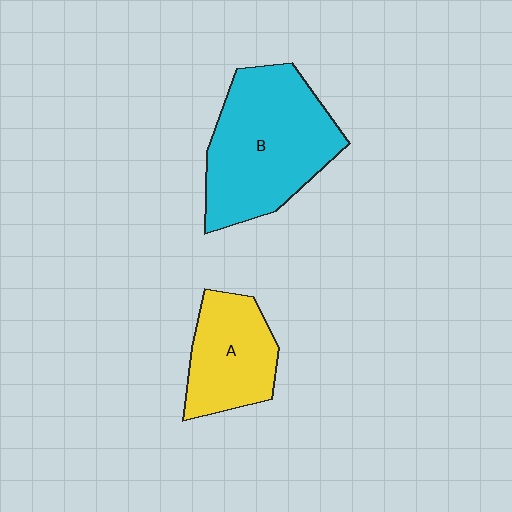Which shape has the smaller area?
Shape A (yellow).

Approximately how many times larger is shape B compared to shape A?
Approximately 1.7 times.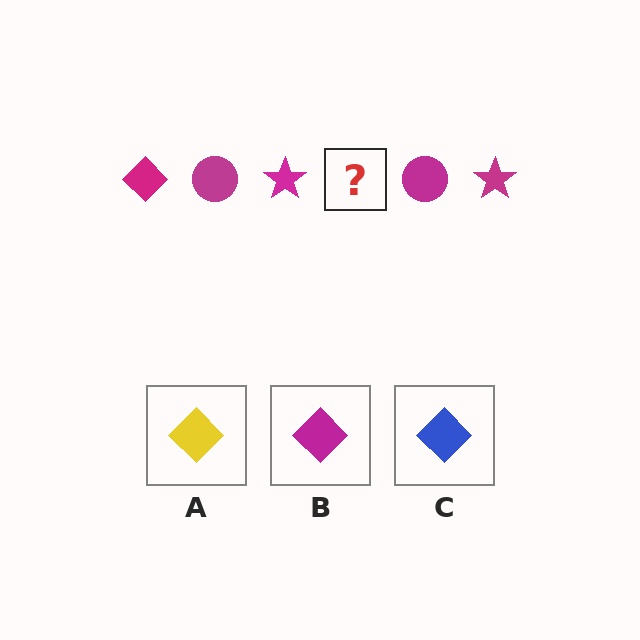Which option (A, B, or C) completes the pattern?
B.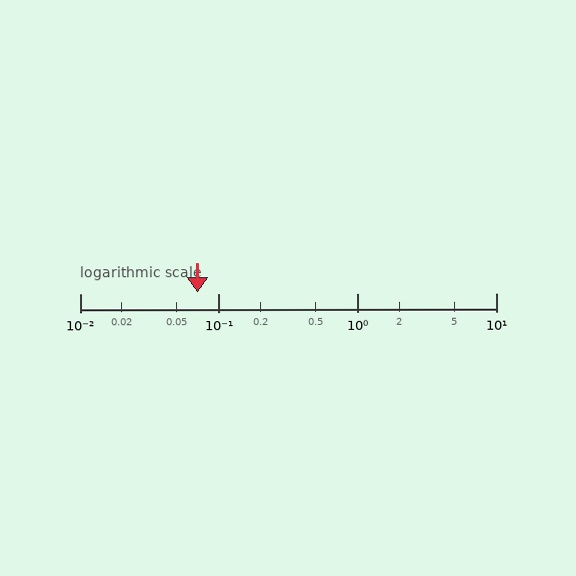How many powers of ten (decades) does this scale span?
The scale spans 3 decades, from 0.01 to 10.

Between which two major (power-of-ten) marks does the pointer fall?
The pointer is between 0.01 and 0.1.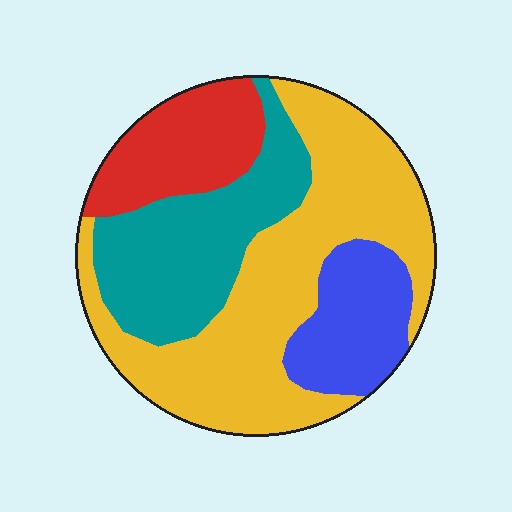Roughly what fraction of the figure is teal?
Teal covers around 25% of the figure.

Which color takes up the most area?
Yellow, at roughly 45%.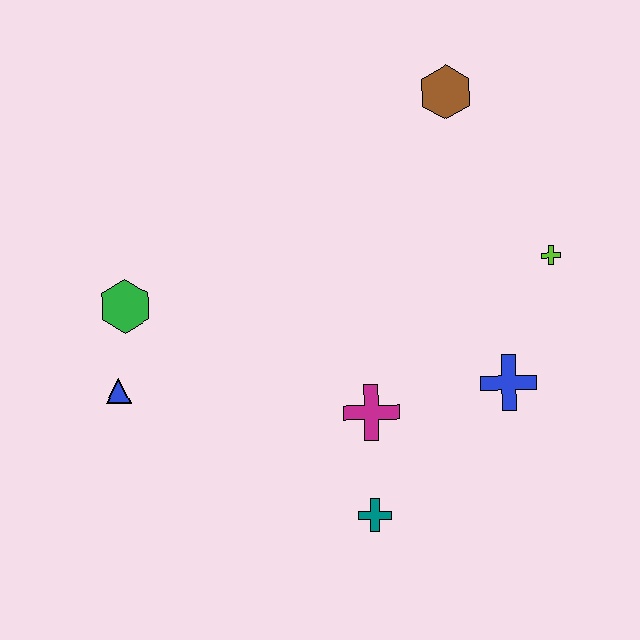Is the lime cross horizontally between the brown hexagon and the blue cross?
No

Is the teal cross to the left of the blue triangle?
No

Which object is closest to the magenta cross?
The teal cross is closest to the magenta cross.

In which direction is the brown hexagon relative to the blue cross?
The brown hexagon is above the blue cross.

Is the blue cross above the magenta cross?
Yes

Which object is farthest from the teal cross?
The brown hexagon is farthest from the teal cross.